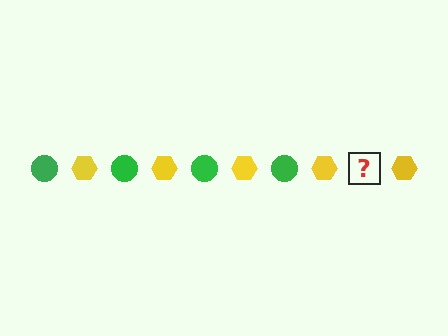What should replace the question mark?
The question mark should be replaced with a green circle.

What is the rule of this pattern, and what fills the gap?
The rule is that the pattern alternates between green circle and yellow hexagon. The gap should be filled with a green circle.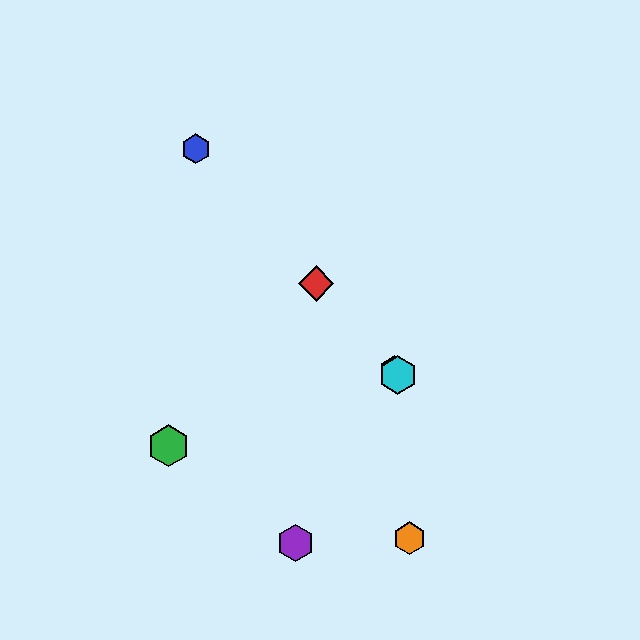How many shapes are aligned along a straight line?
4 shapes (the red diamond, the blue hexagon, the yellow hexagon, the cyan hexagon) are aligned along a straight line.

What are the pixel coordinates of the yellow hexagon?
The yellow hexagon is at (395, 371).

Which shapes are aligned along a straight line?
The red diamond, the blue hexagon, the yellow hexagon, the cyan hexagon are aligned along a straight line.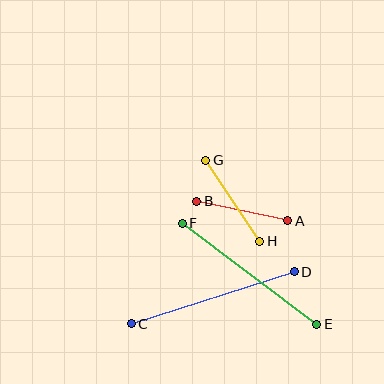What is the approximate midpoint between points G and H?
The midpoint is at approximately (233, 201) pixels.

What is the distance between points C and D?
The distance is approximately 171 pixels.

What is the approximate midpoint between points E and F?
The midpoint is at approximately (250, 274) pixels.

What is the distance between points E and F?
The distance is approximately 168 pixels.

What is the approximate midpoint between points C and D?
The midpoint is at approximately (213, 298) pixels.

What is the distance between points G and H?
The distance is approximately 97 pixels.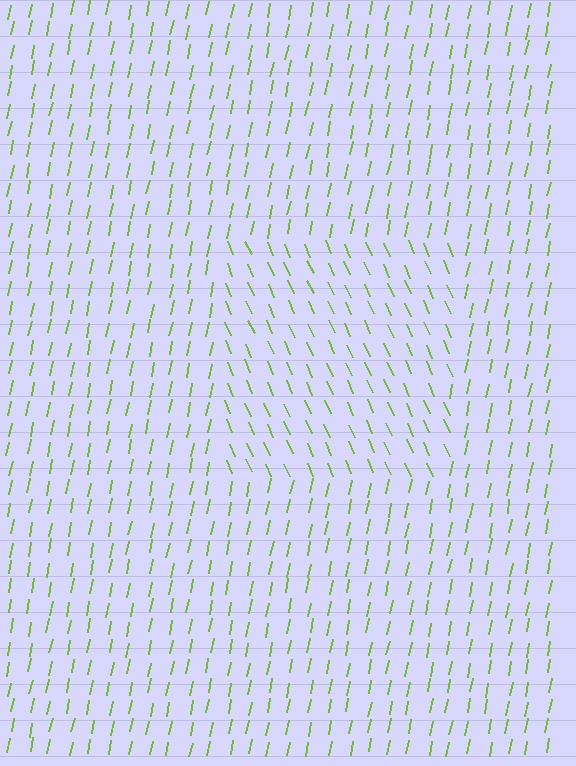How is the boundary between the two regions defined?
The boundary is defined purely by a change in line orientation (approximately 35 degrees difference). All lines are the same color and thickness.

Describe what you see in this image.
The image is filled with small lime line segments. A rectangle region in the image has lines oriented differently from the surrounding lines, creating a visible texture boundary.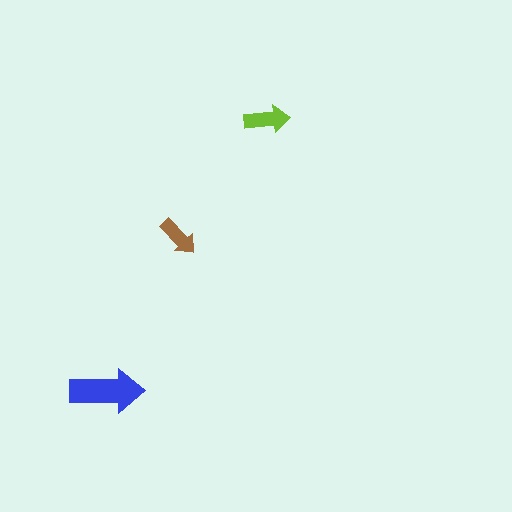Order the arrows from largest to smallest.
the blue one, the lime one, the brown one.